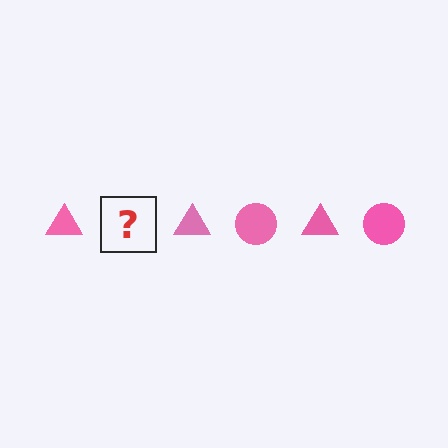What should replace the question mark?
The question mark should be replaced with a pink circle.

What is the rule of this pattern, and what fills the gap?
The rule is that the pattern cycles through triangle, circle shapes in pink. The gap should be filled with a pink circle.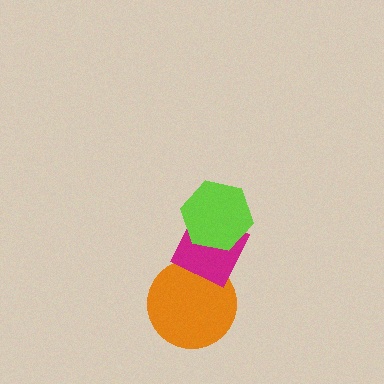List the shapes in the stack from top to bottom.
From top to bottom: the lime hexagon, the magenta diamond, the orange circle.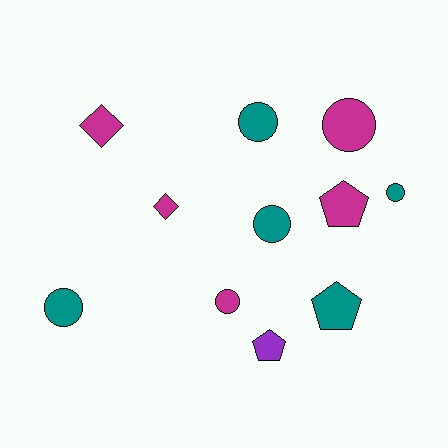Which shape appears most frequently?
Circle, with 6 objects.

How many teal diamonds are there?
There are no teal diamonds.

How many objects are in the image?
There are 11 objects.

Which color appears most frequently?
Magenta, with 5 objects.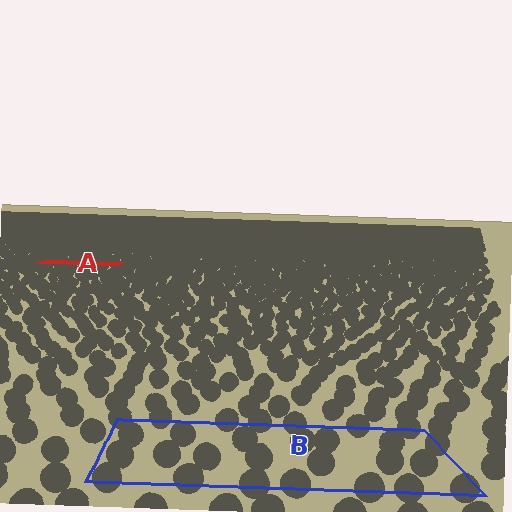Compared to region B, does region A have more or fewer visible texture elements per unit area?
Region A has more texture elements per unit area — they are packed more densely because it is farther away.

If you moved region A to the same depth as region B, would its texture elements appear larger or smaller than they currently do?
They would appear larger. At a closer depth, the same texture elements are projected at a bigger on-screen size.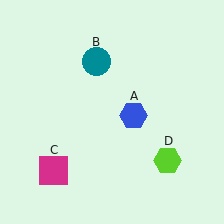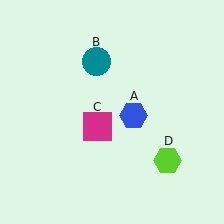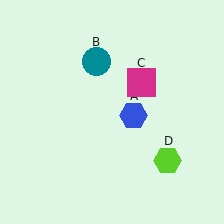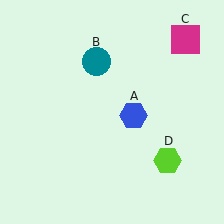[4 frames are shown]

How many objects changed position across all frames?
1 object changed position: magenta square (object C).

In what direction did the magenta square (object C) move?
The magenta square (object C) moved up and to the right.